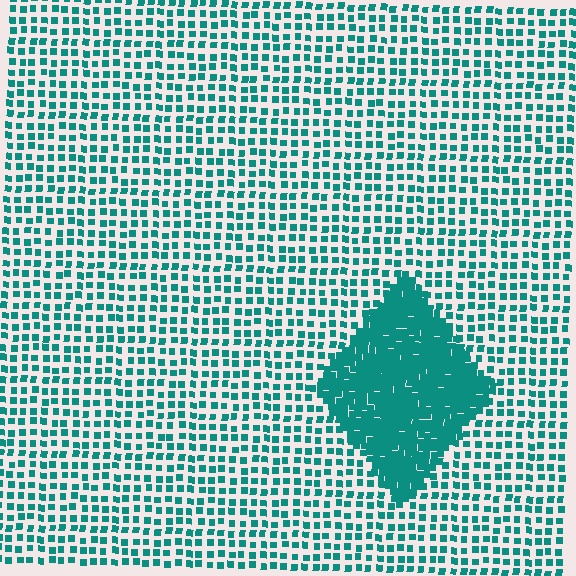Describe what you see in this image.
The image contains small teal elements arranged at two different densities. A diamond-shaped region is visible where the elements are more densely packed than the surrounding area.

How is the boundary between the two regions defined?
The boundary is defined by a change in element density (approximately 2.7x ratio). All elements are the same color, size, and shape.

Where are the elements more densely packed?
The elements are more densely packed inside the diamond boundary.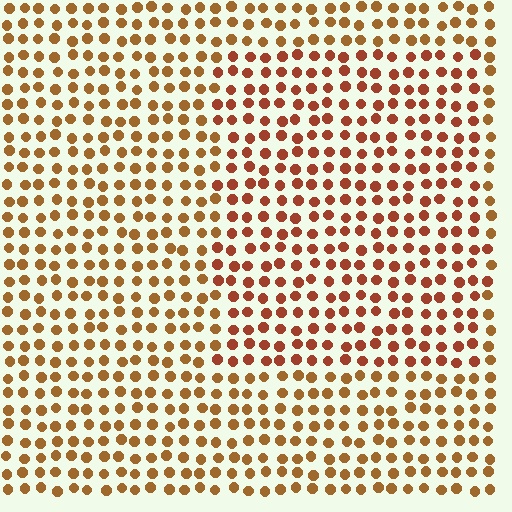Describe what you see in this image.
The image is filled with small brown elements in a uniform arrangement. A rectangle-shaped region is visible where the elements are tinted to a slightly different hue, forming a subtle color boundary.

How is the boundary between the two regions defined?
The boundary is defined purely by a slight shift in hue (about 21 degrees). Spacing, size, and orientation are identical on both sides.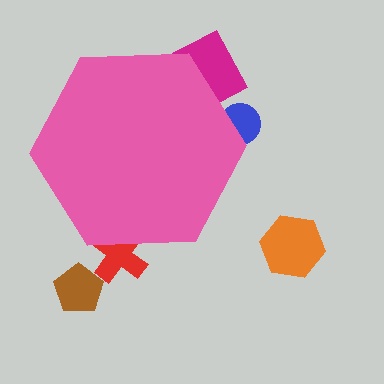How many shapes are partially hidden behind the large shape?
3 shapes are partially hidden.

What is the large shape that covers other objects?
A pink hexagon.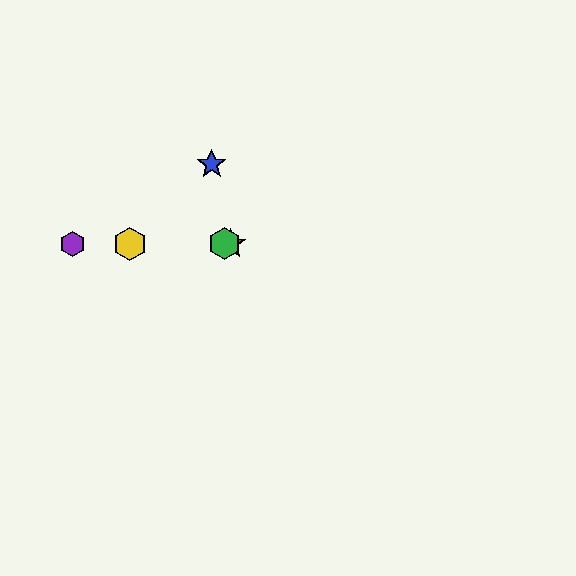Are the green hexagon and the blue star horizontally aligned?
No, the green hexagon is at y≈244 and the blue star is at y≈164.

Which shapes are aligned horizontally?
The red star, the green hexagon, the yellow hexagon, the purple hexagon are aligned horizontally.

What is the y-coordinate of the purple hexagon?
The purple hexagon is at y≈244.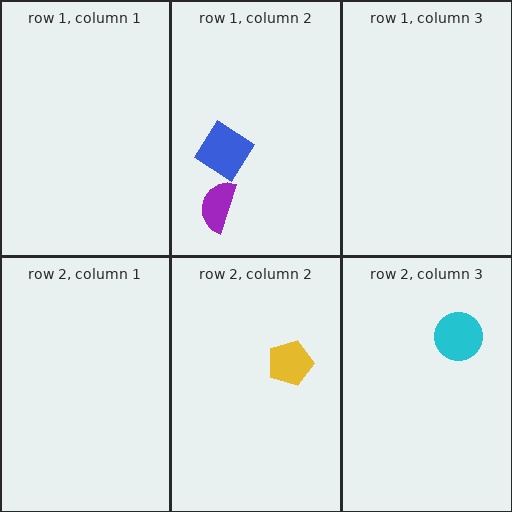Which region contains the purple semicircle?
The row 1, column 2 region.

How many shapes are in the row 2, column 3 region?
1.